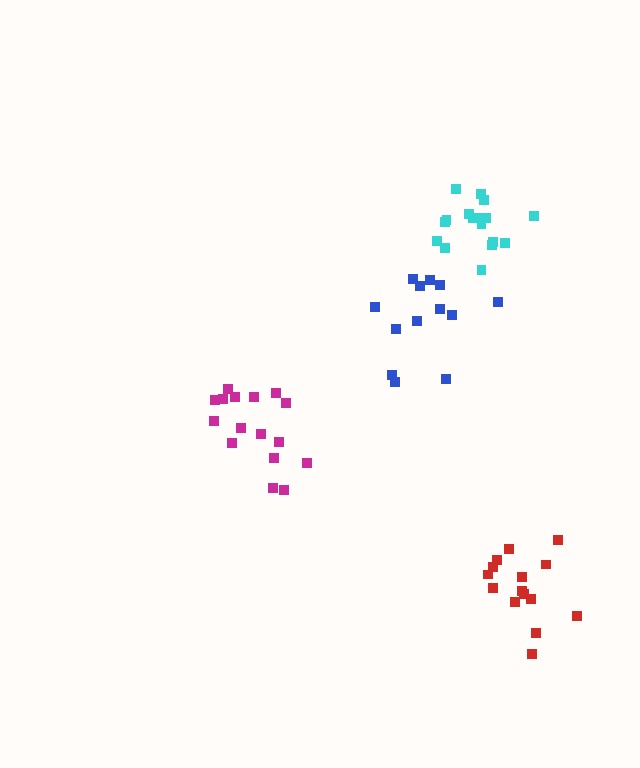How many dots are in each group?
Group 1: 15 dots, Group 2: 17 dots, Group 3: 16 dots, Group 4: 13 dots (61 total).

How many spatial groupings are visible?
There are 4 spatial groupings.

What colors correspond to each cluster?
The clusters are colored: red, cyan, magenta, blue.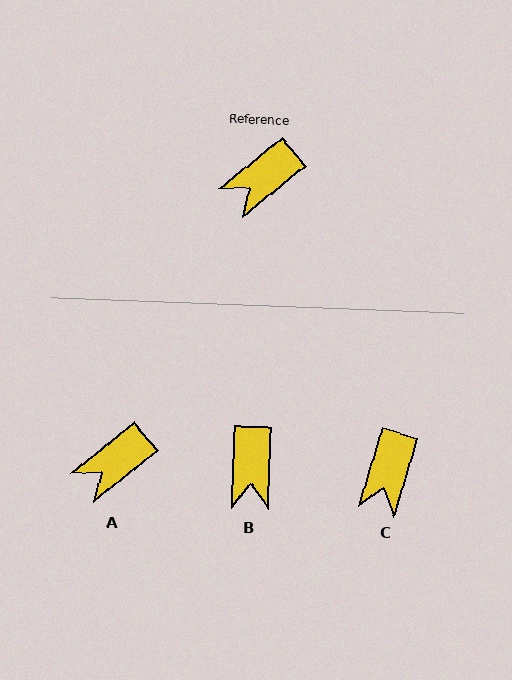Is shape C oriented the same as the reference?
No, it is off by about 34 degrees.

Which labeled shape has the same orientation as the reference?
A.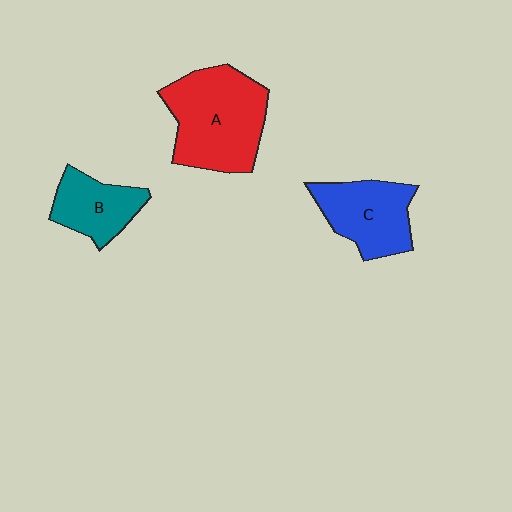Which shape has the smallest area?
Shape B (teal).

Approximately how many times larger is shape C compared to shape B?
Approximately 1.3 times.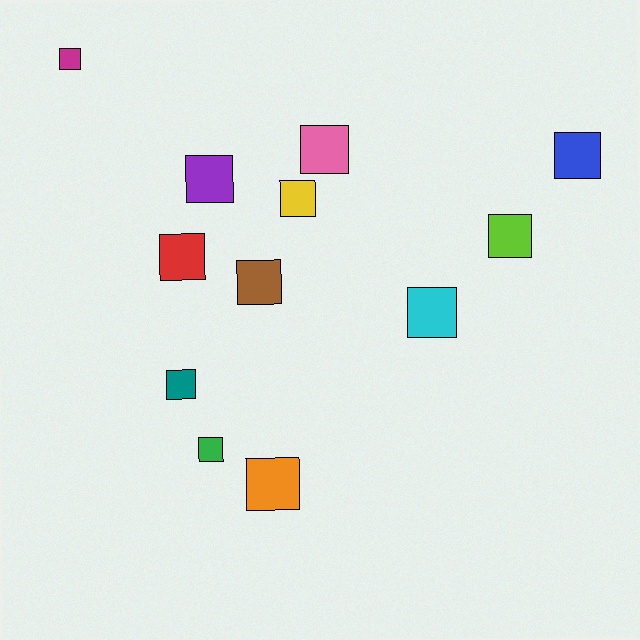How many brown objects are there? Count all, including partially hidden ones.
There is 1 brown object.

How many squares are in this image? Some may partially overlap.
There are 12 squares.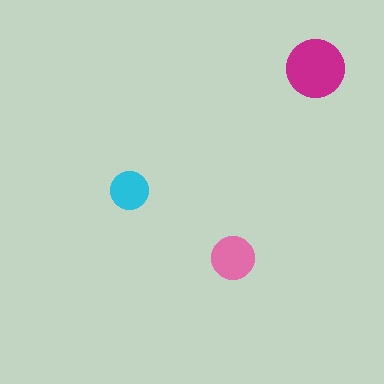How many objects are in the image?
There are 3 objects in the image.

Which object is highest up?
The magenta circle is topmost.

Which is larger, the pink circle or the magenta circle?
The magenta one.